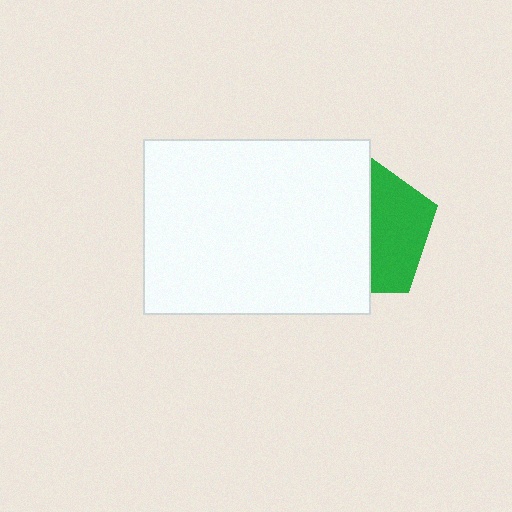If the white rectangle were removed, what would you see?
You would see the complete green pentagon.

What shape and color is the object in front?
The object in front is a white rectangle.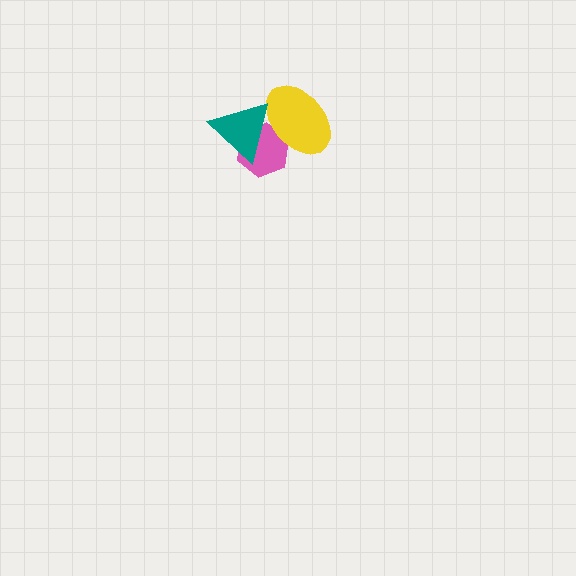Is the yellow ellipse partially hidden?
Yes, it is partially covered by another shape.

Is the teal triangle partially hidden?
No, no other shape covers it.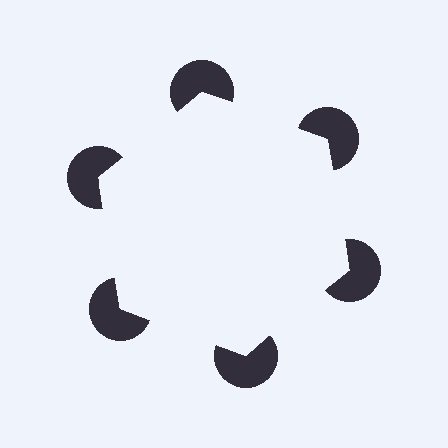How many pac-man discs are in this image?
There are 6 — one at each vertex of the illusory hexagon.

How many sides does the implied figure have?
6 sides.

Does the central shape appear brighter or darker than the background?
It typically appears slightly brighter than the background, even though no actual brightness change is drawn.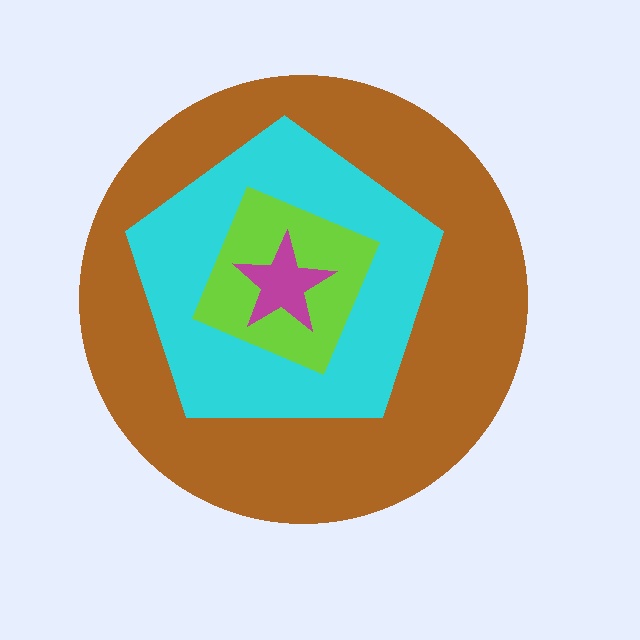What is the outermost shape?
The brown circle.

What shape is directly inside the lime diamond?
The magenta star.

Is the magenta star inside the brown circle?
Yes.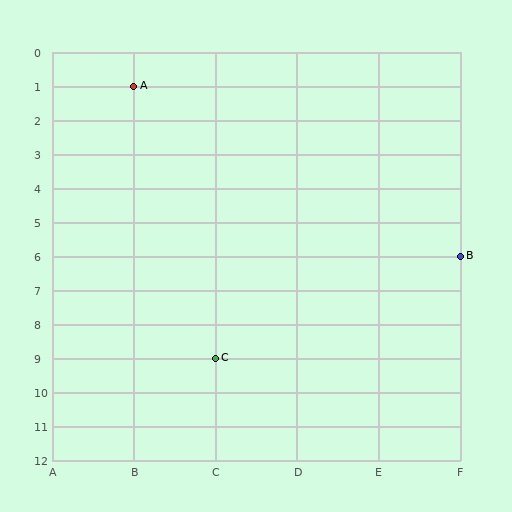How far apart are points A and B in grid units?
Points A and B are 4 columns and 5 rows apart (about 6.4 grid units diagonally).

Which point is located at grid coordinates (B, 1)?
Point A is at (B, 1).